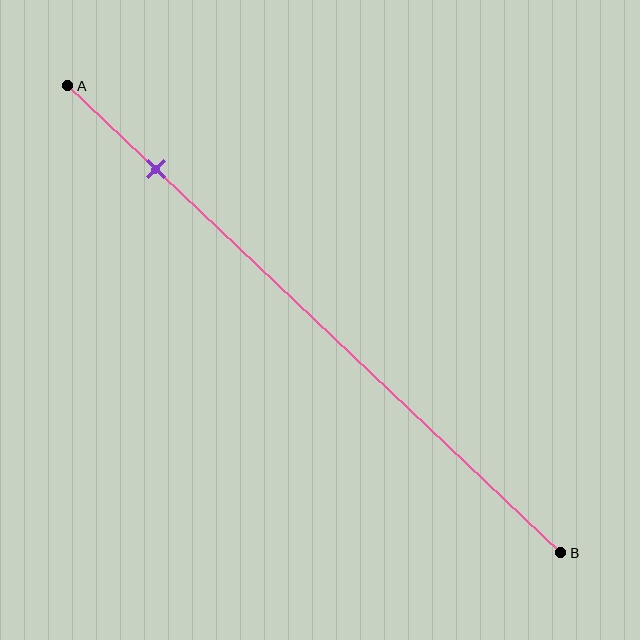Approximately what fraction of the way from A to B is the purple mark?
The purple mark is approximately 20% of the way from A to B.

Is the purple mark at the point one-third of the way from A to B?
No, the mark is at about 20% from A, not at the 33% one-third point.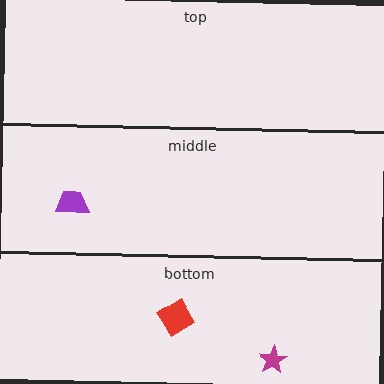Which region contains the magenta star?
The bottom region.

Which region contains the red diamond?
The bottom region.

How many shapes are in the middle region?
1.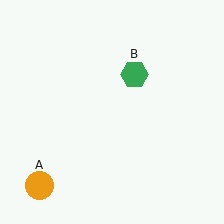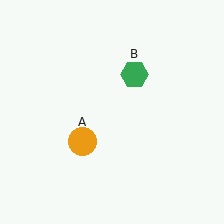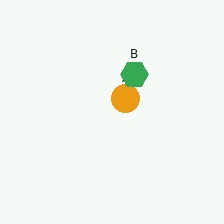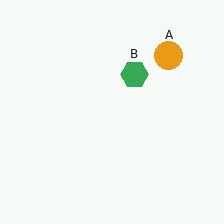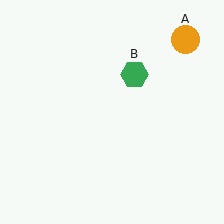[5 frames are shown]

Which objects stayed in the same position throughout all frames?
Green hexagon (object B) remained stationary.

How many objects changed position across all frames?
1 object changed position: orange circle (object A).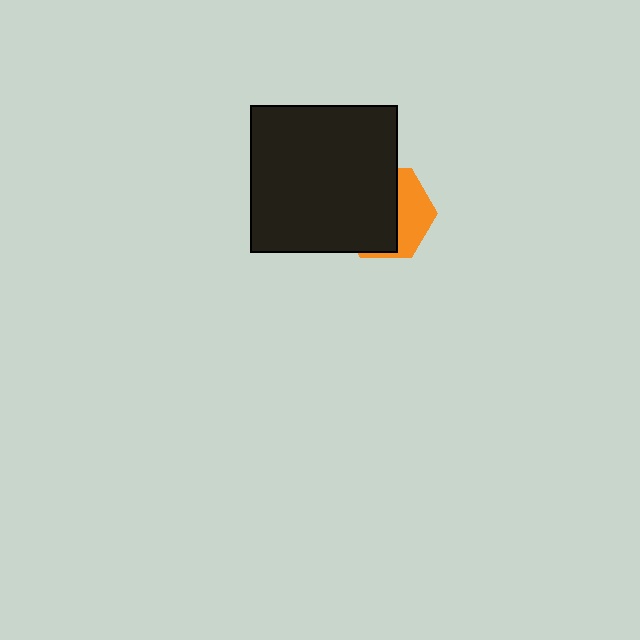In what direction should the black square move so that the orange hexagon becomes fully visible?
The black square should move left. That is the shortest direction to clear the overlap and leave the orange hexagon fully visible.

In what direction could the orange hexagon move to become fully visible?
The orange hexagon could move right. That would shift it out from behind the black square entirely.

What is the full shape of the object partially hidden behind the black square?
The partially hidden object is an orange hexagon.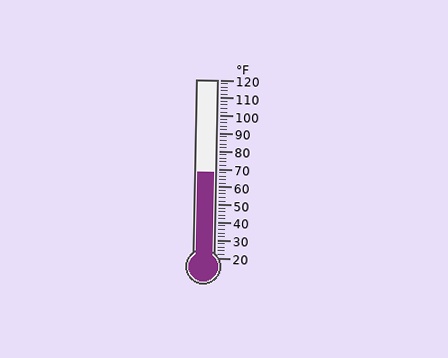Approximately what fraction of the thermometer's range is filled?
The thermometer is filled to approximately 50% of its range.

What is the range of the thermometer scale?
The thermometer scale ranges from 20°F to 120°F.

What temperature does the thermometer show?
The thermometer shows approximately 68°F.